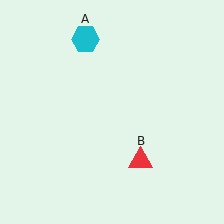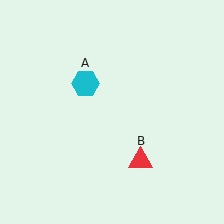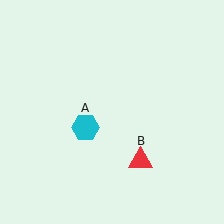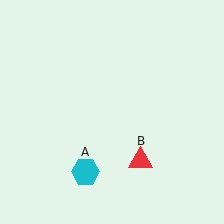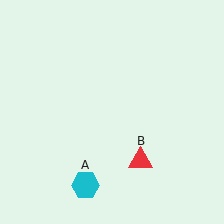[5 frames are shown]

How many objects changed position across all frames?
1 object changed position: cyan hexagon (object A).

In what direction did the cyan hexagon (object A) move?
The cyan hexagon (object A) moved down.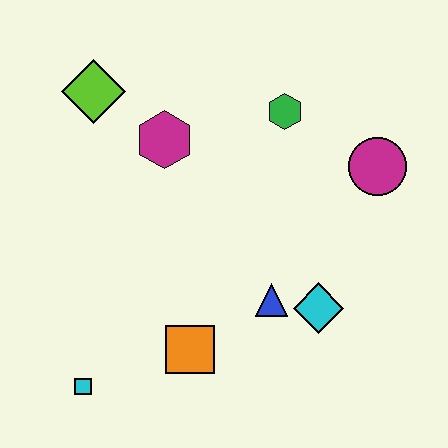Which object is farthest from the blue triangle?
The lime diamond is farthest from the blue triangle.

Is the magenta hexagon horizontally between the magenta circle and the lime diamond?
Yes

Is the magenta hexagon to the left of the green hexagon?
Yes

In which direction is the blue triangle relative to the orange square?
The blue triangle is to the right of the orange square.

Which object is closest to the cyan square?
The orange square is closest to the cyan square.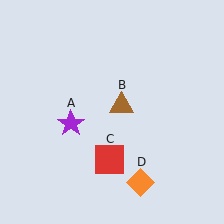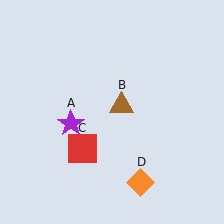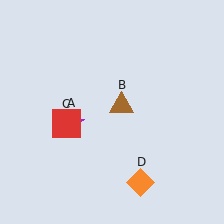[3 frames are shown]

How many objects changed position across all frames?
1 object changed position: red square (object C).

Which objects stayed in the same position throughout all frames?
Purple star (object A) and brown triangle (object B) and orange diamond (object D) remained stationary.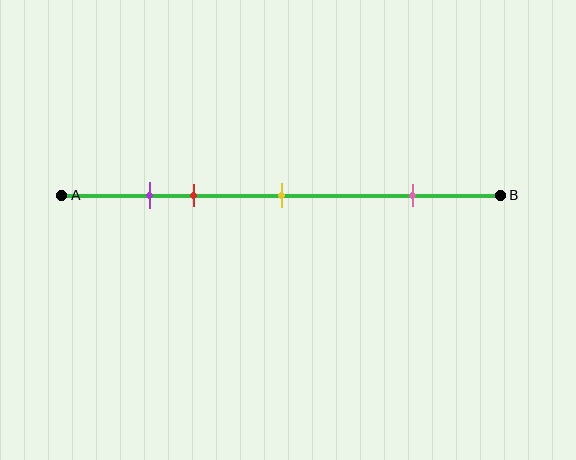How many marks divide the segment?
There are 4 marks dividing the segment.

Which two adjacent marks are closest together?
The purple and red marks are the closest adjacent pair.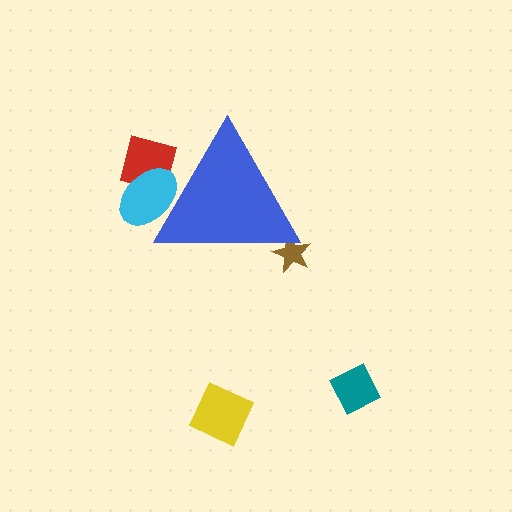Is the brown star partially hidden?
Yes, the brown star is partially hidden behind the blue triangle.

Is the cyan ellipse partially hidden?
Yes, the cyan ellipse is partially hidden behind the blue triangle.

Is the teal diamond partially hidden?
No, the teal diamond is fully visible.